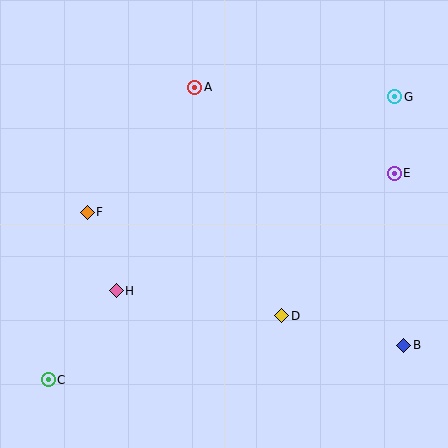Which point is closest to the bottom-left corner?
Point C is closest to the bottom-left corner.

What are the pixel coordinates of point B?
Point B is at (404, 345).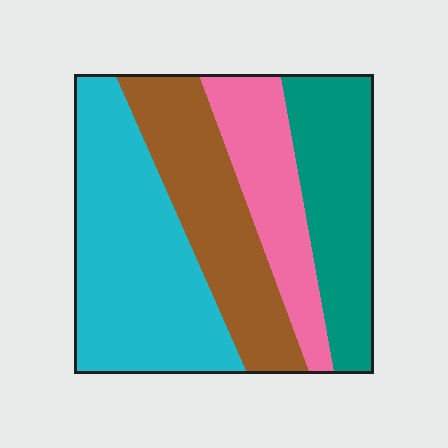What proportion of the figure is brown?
Brown takes up about one quarter (1/4) of the figure.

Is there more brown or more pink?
Brown.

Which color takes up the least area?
Pink, at roughly 20%.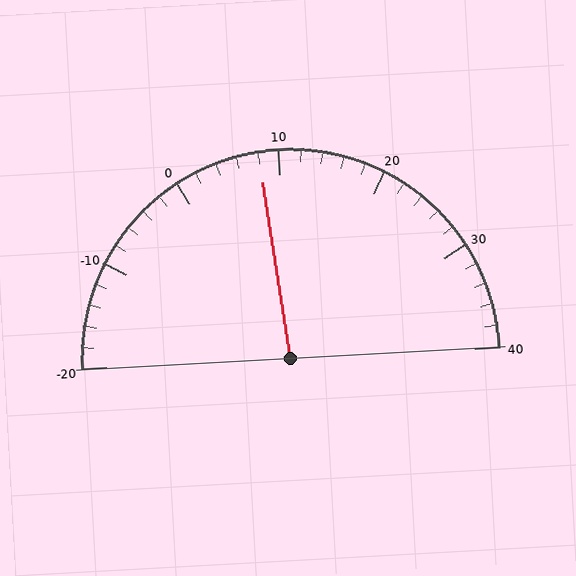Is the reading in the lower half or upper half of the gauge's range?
The reading is in the lower half of the range (-20 to 40).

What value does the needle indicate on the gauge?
The needle indicates approximately 8.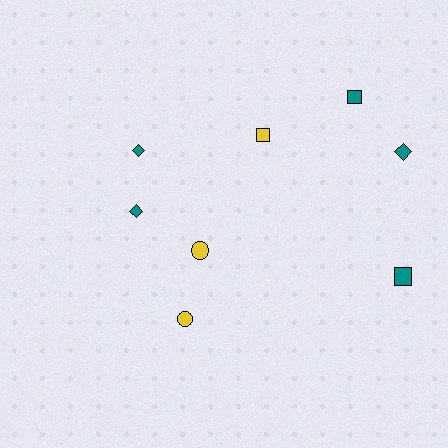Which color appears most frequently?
Teal, with 5 objects.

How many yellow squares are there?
There is 1 yellow square.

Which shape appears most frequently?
Diamond, with 3 objects.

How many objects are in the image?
There are 8 objects.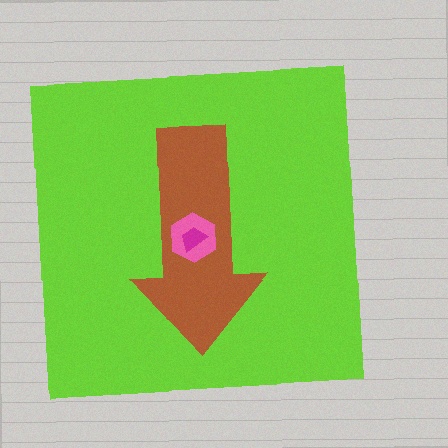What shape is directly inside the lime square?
The brown arrow.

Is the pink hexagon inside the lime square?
Yes.